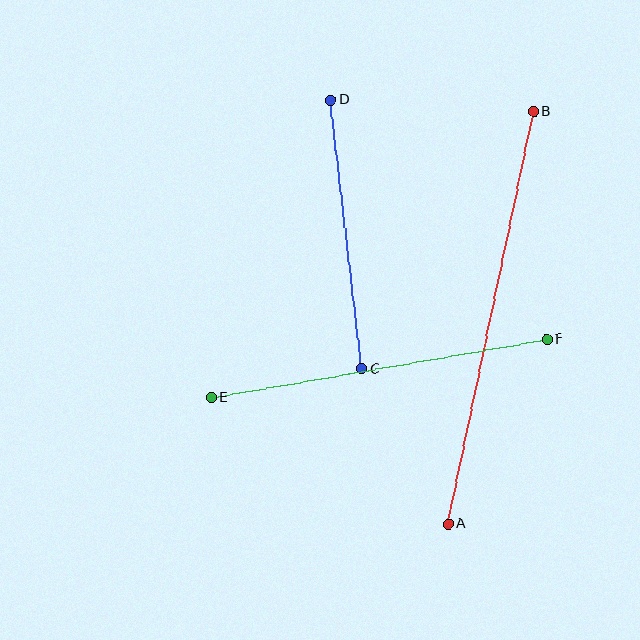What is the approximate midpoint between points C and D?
The midpoint is at approximately (346, 234) pixels.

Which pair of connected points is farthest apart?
Points A and B are farthest apart.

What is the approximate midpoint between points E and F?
The midpoint is at approximately (379, 368) pixels.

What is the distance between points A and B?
The distance is approximately 421 pixels.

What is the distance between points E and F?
The distance is approximately 341 pixels.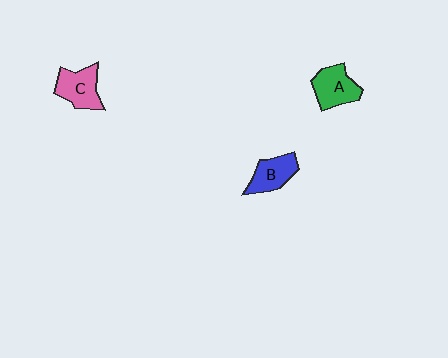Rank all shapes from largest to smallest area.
From largest to smallest: A (green), C (pink), B (blue).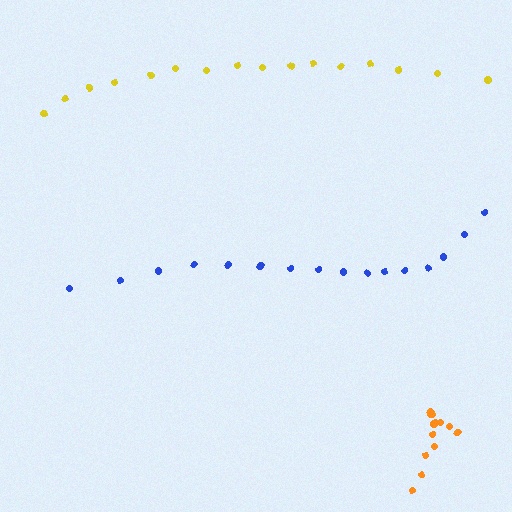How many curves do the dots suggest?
There are 3 distinct paths.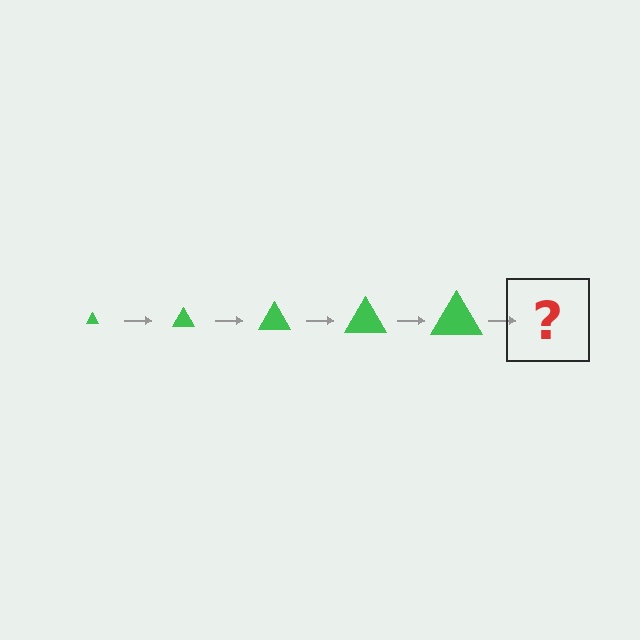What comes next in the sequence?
The next element should be a green triangle, larger than the previous one.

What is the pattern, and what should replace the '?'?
The pattern is that the triangle gets progressively larger each step. The '?' should be a green triangle, larger than the previous one.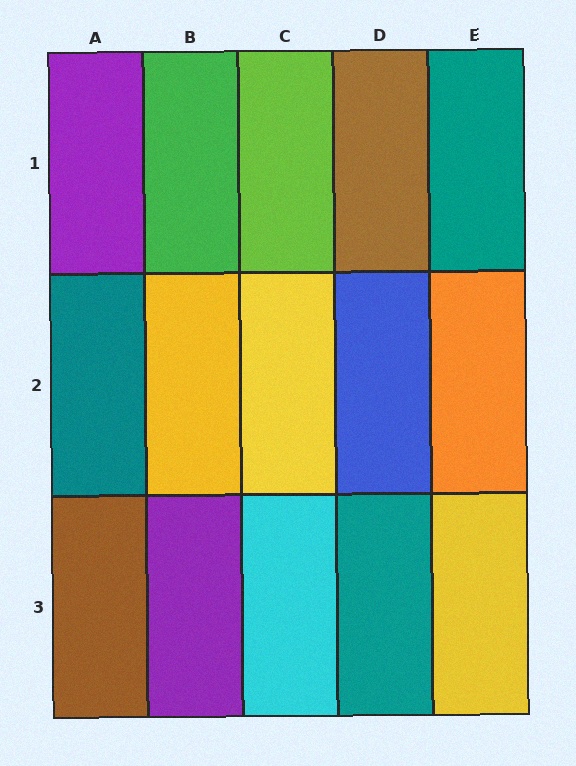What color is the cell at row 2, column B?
Yellow.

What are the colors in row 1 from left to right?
Purple, green, lime, brown, teal.